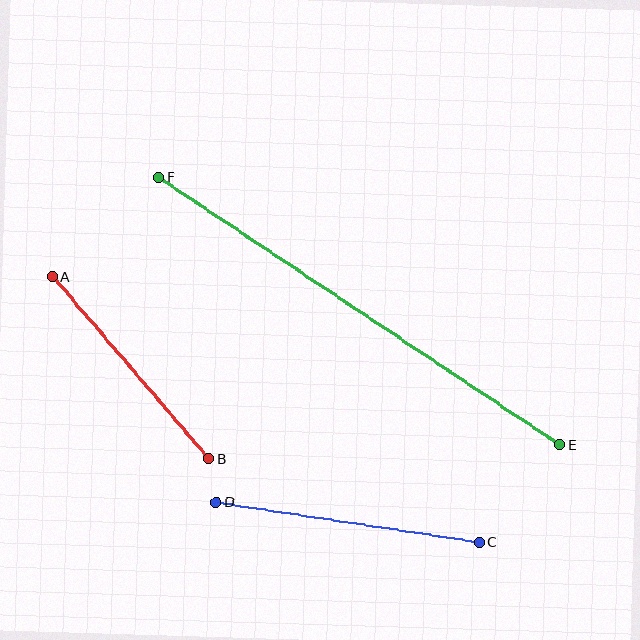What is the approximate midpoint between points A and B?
The midpoint is at approximately (130, 368) pixels.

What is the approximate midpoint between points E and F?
The midpoint is at approximately (360, 311) pixels.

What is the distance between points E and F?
The distance is approximately 482 pixels.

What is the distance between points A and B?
The distance is approximately 239 pixels.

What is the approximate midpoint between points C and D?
The midpoint is at approximately (348, 522) pixels.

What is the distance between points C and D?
The distance is approximately 267 pixels.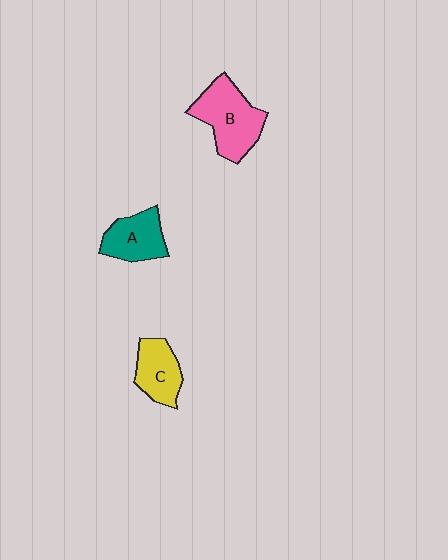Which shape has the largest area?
Shape B (pink).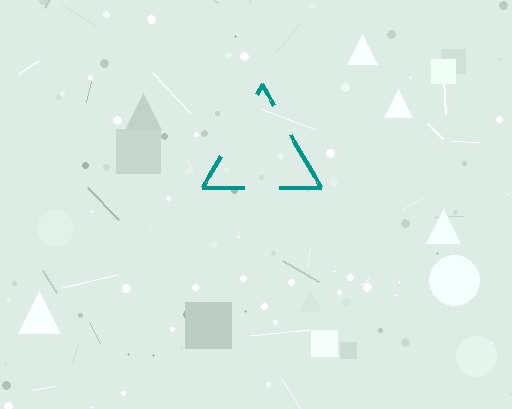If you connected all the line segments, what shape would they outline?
They would outline a triangle.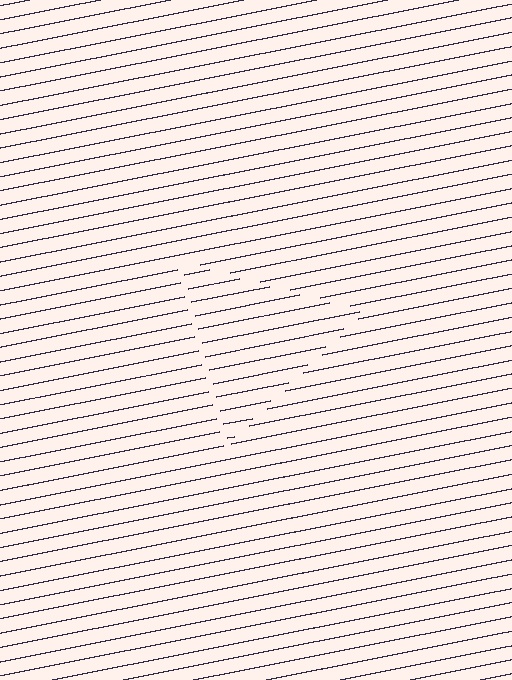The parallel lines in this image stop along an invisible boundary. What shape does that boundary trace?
An illusory triangle. The interior of the shape contains the same grating, shifted by half a period — the contour is defined by the phase discontinuity where line-ends from the inner and outer gratings abut.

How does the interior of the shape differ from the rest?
The interior of the shape contains the same grating, shifted by half a period — the contour is defined by the phase discontinuity where line-ends from the inner and outer gratings abut.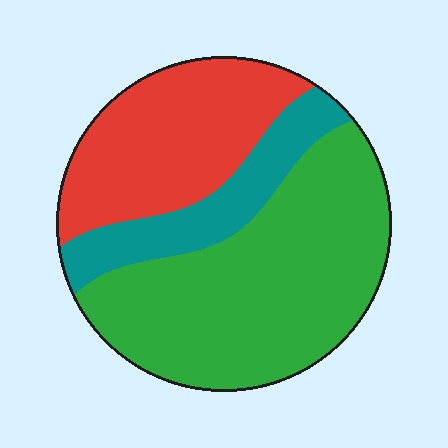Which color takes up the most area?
Green, at roughly 55%.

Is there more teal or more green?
Green.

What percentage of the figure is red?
Red takes up between a sixth and a third of the figure.